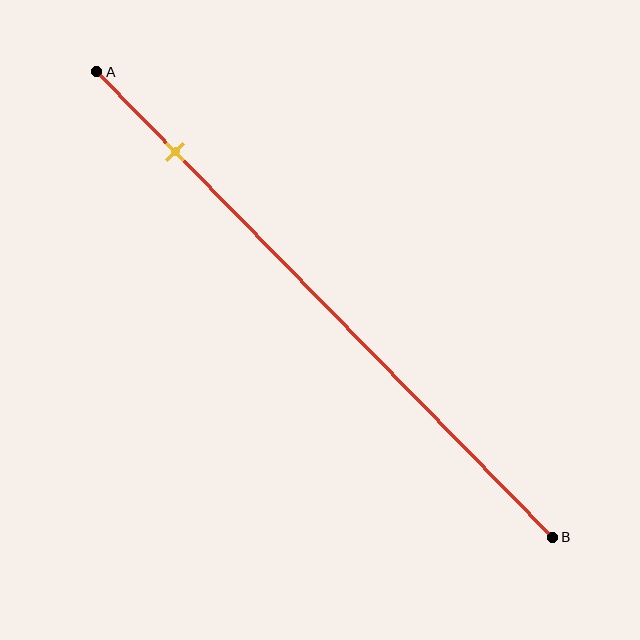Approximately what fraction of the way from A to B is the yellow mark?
The yellow mark is approximately 15% of the way from A to B.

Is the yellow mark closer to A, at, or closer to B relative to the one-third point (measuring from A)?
The yellow mark is closer to point A than the one-third point of segment AB.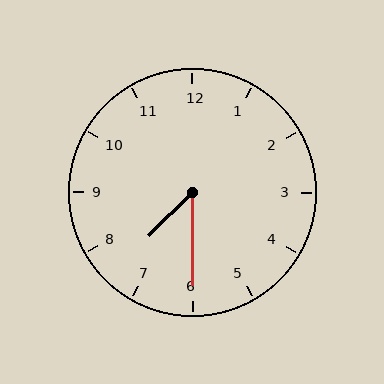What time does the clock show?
7:30.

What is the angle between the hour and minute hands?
Approximately 45 degrees.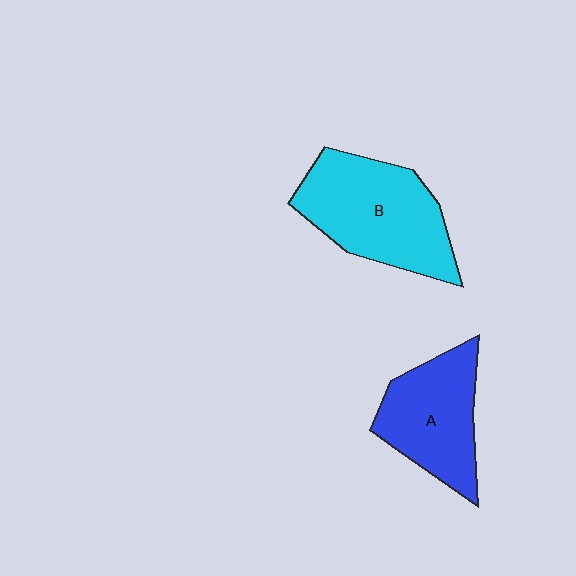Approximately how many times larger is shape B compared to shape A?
Approximately 1.3 times.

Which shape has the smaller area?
Shape A (blue).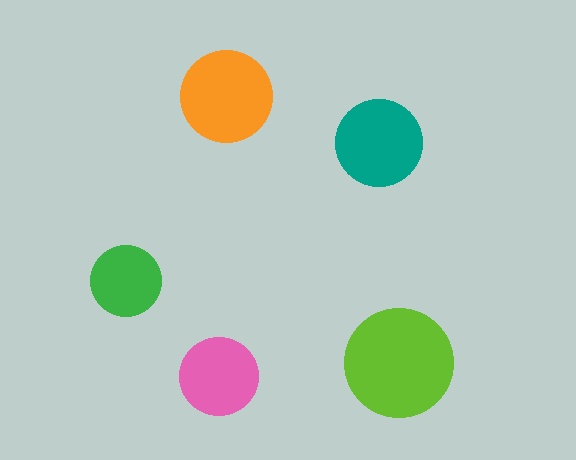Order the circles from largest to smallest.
the lime one, the orange one, the teal one, the pink one, the green one.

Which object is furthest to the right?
The lime circle is rightmost.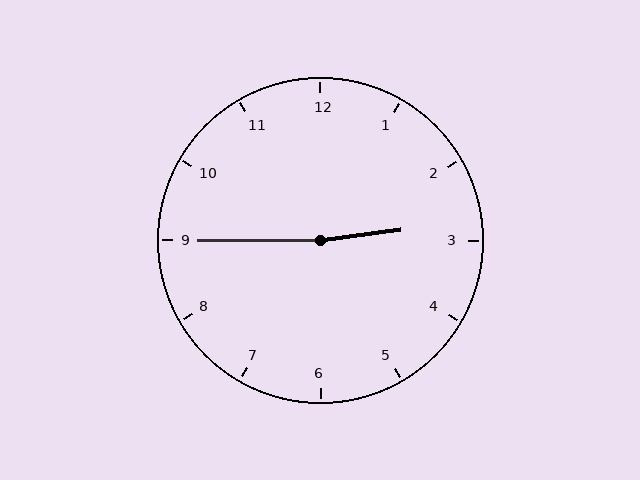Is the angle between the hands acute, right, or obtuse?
It is obtuse.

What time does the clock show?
2:45.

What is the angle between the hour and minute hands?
Approximately 172 degrees.